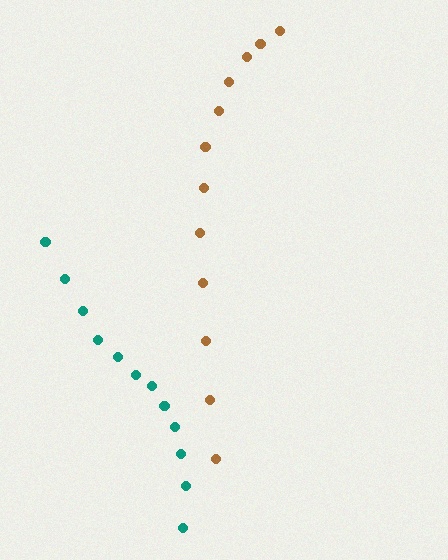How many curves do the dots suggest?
There are 2 distinct paths.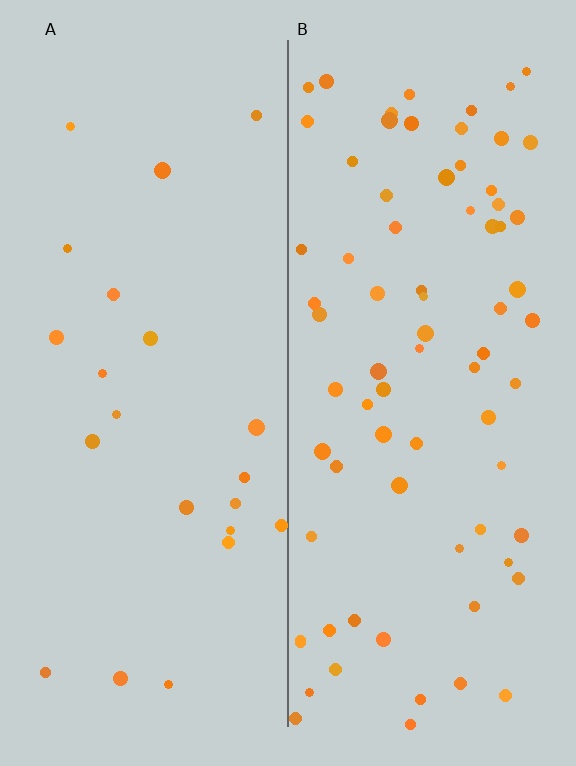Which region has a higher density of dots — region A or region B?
B (the right).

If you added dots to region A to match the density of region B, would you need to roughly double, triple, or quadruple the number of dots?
Approximately triple.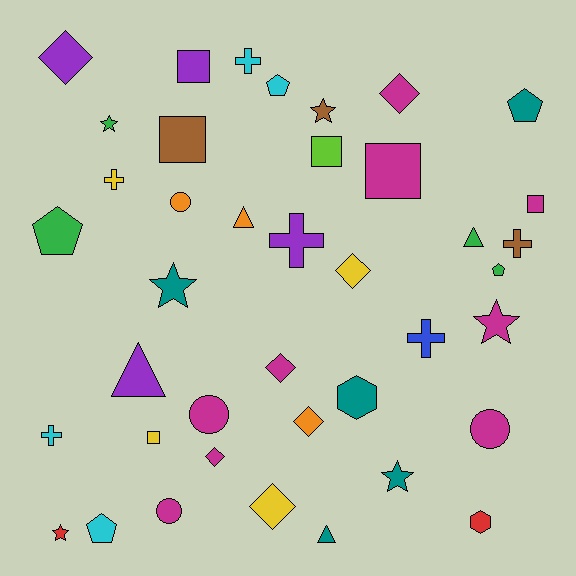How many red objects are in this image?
There are 2 red objects.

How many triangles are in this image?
There are 4 triangles.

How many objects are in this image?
There are 40 objects.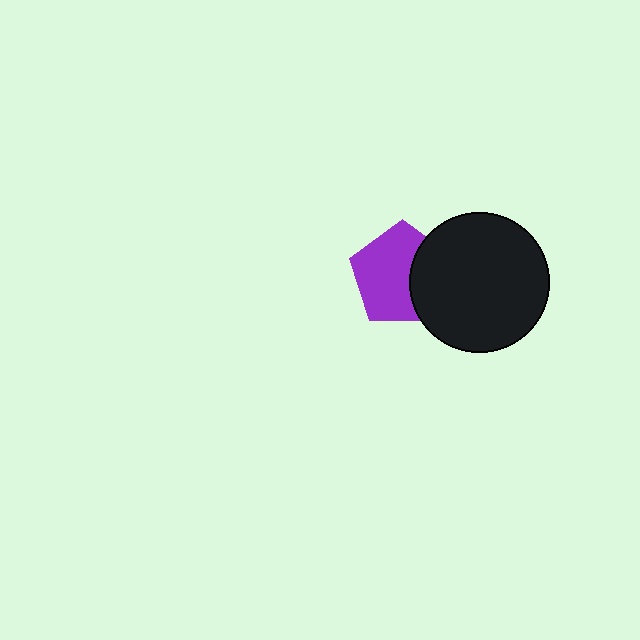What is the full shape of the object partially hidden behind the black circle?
The partially hidden object is a purple pentagon.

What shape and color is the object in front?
The object in front is a black circle.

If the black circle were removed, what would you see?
You would see the complete purple pentagon.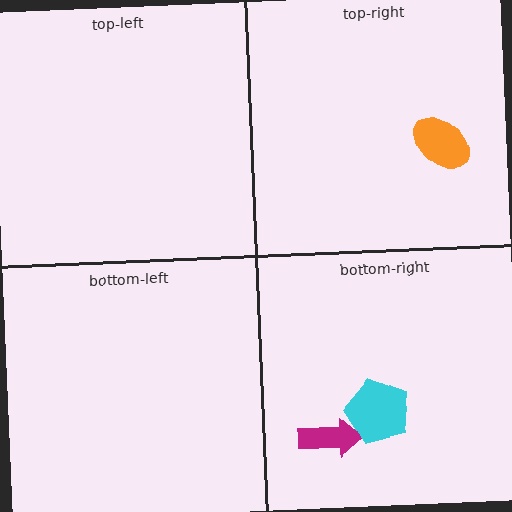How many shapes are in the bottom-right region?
2.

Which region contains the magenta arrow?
The bottom-right region.